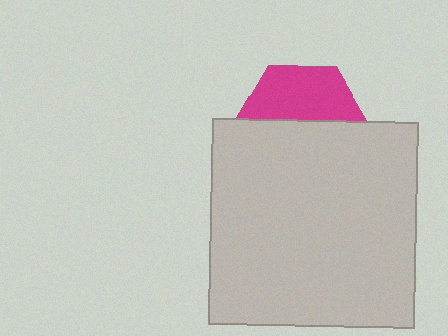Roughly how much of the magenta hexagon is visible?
A small part of it is visible (roughly 43%).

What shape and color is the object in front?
The object in front is a light gray square.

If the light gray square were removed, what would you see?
You would see the complete magenta hexagon.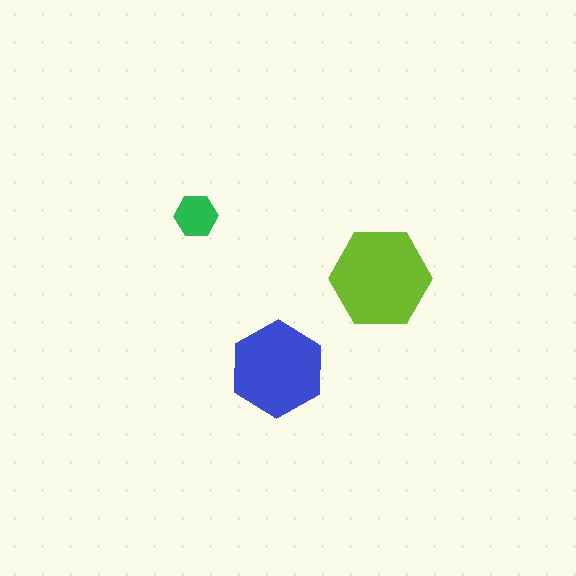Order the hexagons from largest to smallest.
the lime one, the blue one, the green one.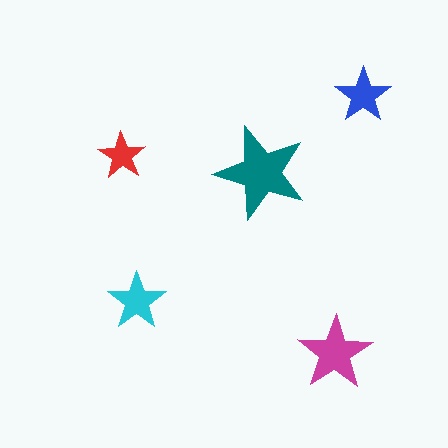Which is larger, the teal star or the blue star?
The teal one.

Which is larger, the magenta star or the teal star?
The teal one.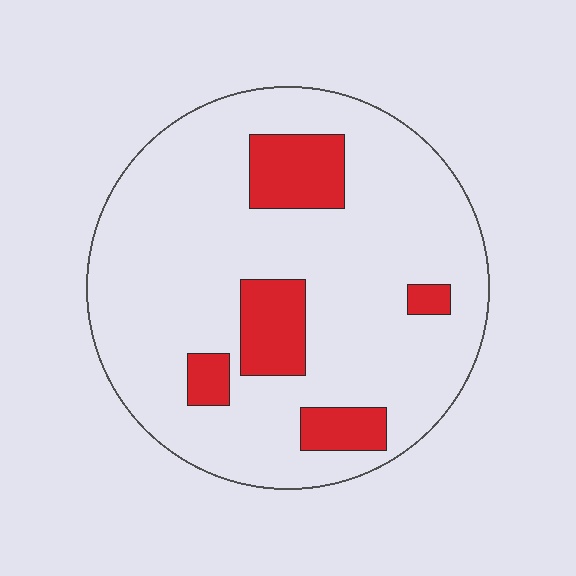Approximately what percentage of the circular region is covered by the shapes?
Approximately 15%.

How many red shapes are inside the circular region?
5.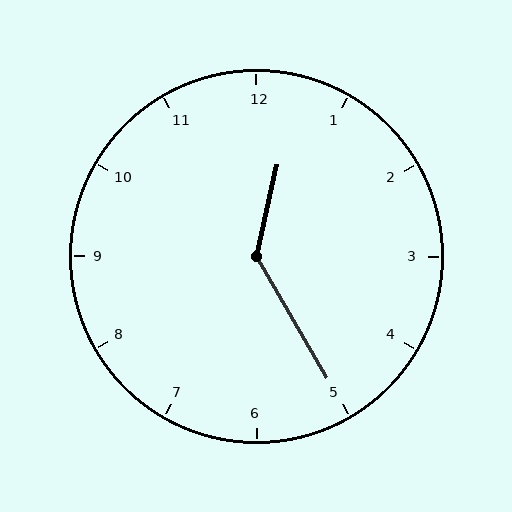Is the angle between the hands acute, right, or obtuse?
It is obtuse.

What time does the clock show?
12:25.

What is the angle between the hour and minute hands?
Approximately 138 degrees.